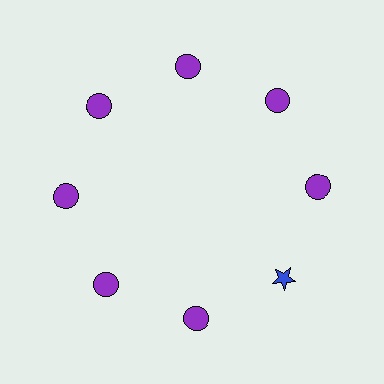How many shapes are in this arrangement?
There are 8 shapes arranged in a ring pattern.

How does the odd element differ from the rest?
It differs in both color (blue instead of purple) and shape (star instead of circle).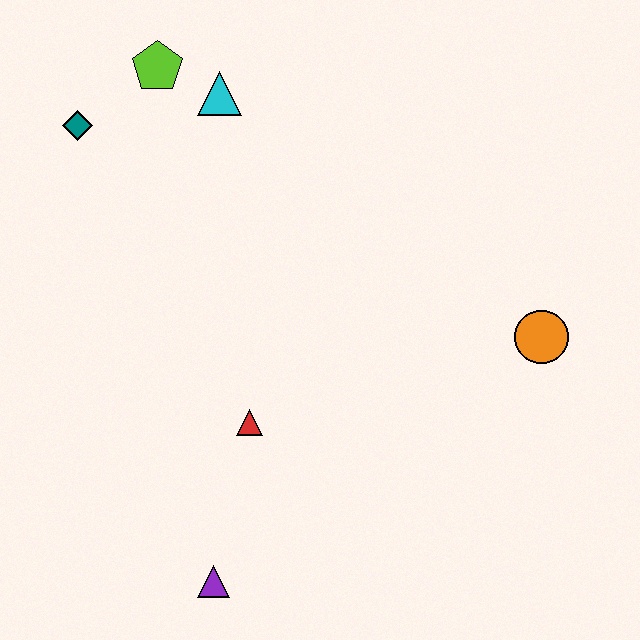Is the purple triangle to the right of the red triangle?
No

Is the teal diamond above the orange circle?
Yes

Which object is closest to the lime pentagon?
The cyan triangle is closest to the lime pentagon.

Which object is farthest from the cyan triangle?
The purple triangle is farthest from the cyan triangle.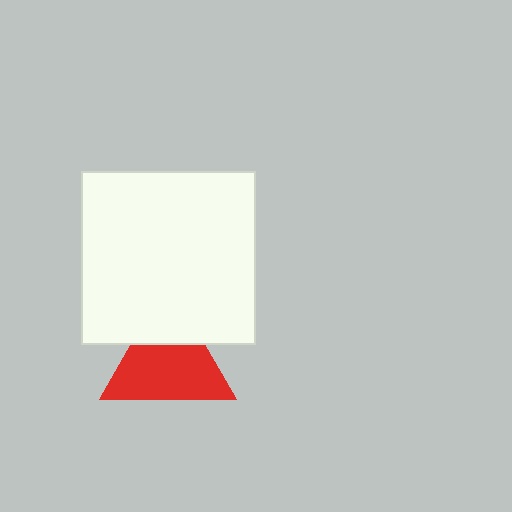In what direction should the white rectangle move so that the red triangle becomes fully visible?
The white rectangle should move up. That is the shortest direction to clear the overlap and leave the red triangle fully visible.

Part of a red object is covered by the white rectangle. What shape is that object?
It is a triangle.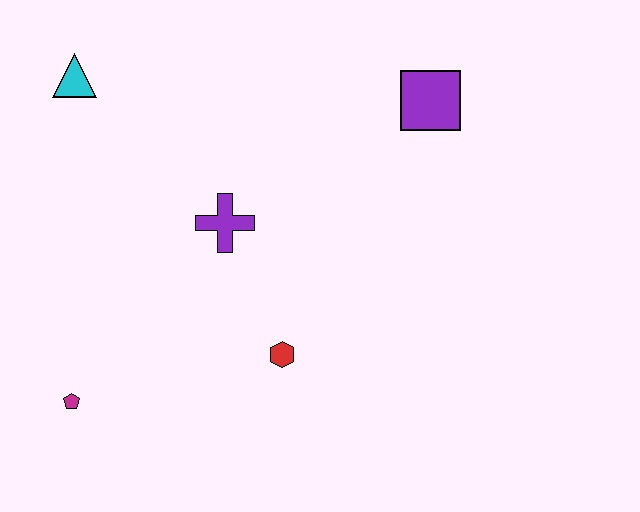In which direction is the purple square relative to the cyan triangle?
The purple square is to the right of the cyan triangle.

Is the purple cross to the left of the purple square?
Yes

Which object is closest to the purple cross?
The red hexagon is closest to the purple cross.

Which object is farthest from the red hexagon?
The cyan triangle is farthest from the red hexagon.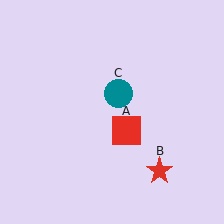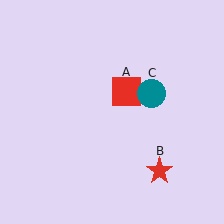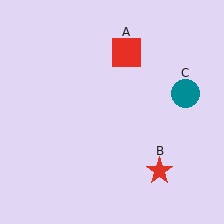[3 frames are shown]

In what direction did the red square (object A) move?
The red square (object A) moved up.